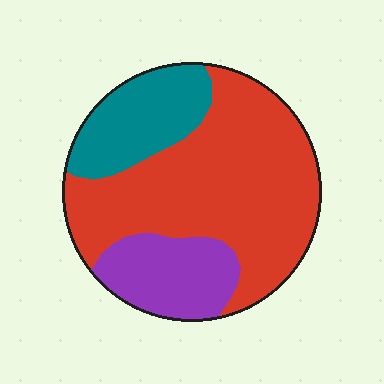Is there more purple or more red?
Red.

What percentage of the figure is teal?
Teal takes up less than a quarter of the figure.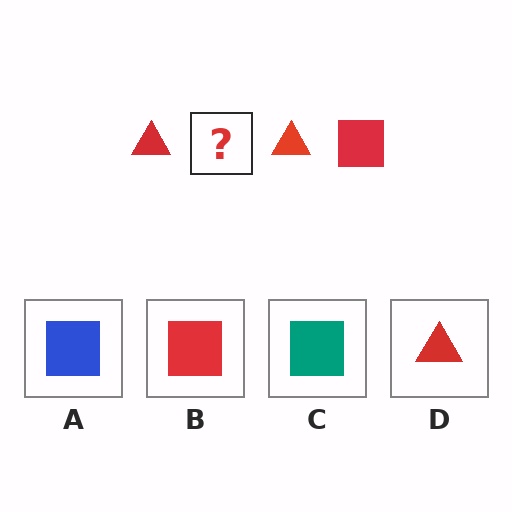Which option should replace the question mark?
Option B.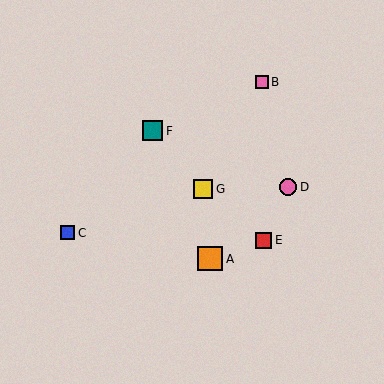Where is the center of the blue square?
The center of the blue square is at (67, 233).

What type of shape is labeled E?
Shape E is a red square.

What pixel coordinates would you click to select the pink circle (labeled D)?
Click at (288, 187) to select the pink circle D.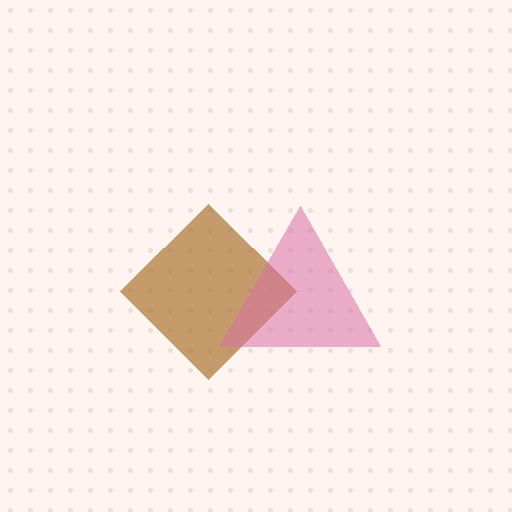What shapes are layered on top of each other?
The layered shapes are: a brown diamond, a pink triangle.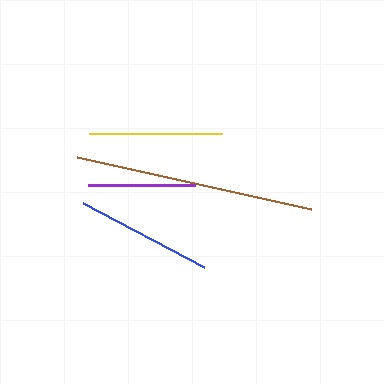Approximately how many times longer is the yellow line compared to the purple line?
The yellow line is approximately 1.2 times the length of the purple line.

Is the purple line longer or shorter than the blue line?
The blue line is longer than the purple line.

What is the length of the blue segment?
The blue segment is approximately 137 pixels long.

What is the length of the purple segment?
The purple segment is approximately 107 pixels long.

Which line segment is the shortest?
The purple line is the shortest at approximately 107 pixels.